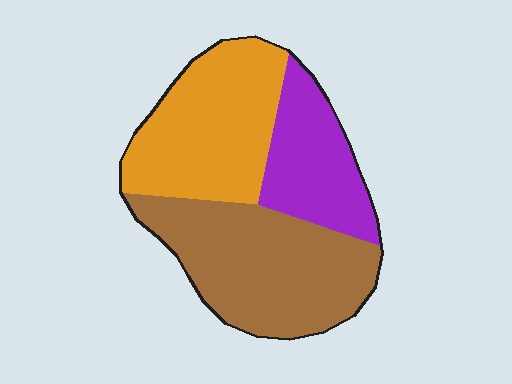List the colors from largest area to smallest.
From largest to smallest: brown, orange, purple.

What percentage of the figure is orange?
Orange takes up about three eighths (3/8) of the figure.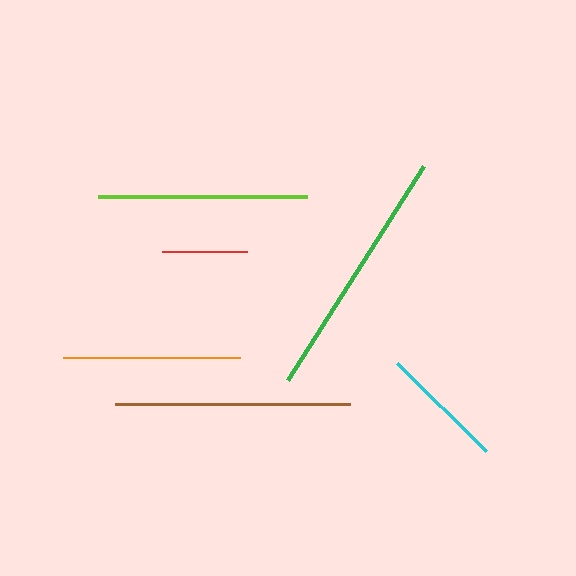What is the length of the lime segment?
The lime segment is approximately 208 pixels long.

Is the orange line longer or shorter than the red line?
The orange line is longer than the red line.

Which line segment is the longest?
The green line is the longest at approximately 253 pixels.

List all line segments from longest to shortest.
From longest to shortest: green, brown, lime, orange, cyan, red.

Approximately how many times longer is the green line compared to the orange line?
The green line is approximately 1.4 times the length of the orange line.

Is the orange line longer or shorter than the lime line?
The lime line is longer than the orange line.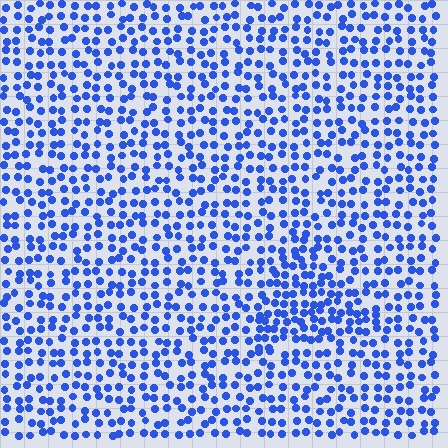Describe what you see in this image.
The image contains small blue elements arranged at two different densities. A triangle-shaped region is visible where the elements are more densely packed than the surrounding area.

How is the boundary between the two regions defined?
The boundary is defined by a change in element density (approximately 1.6x ratio). All elements are the same color, size, and shape.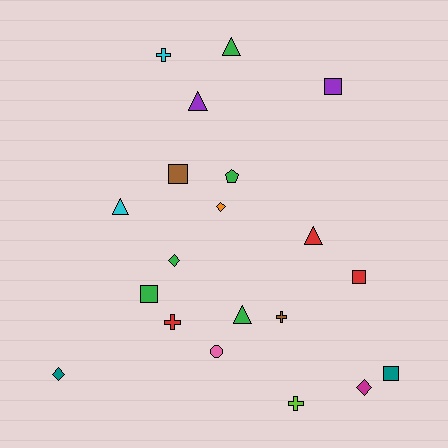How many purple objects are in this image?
There are 2 purple objects.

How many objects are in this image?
There are 20 objects.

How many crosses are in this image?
There are 4 crosses.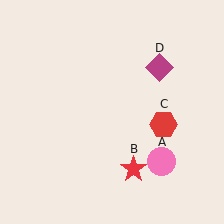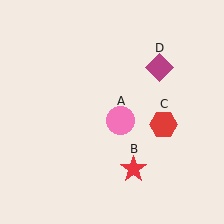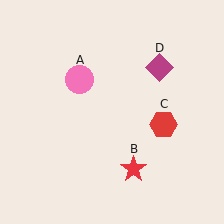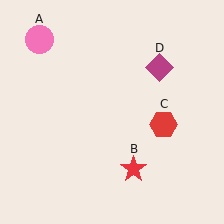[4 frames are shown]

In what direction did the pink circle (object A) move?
The pink circle (object A) moved up and to the left.